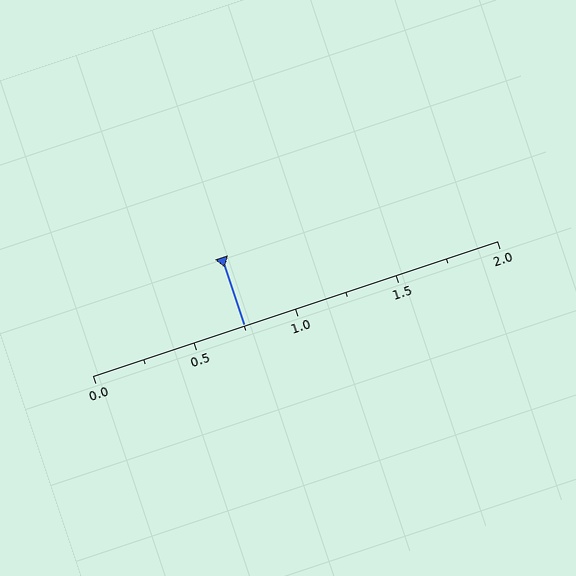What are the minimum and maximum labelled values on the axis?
The axis runs from 0.0 to 2.0.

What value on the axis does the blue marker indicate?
The marker indicates approximately 0.75.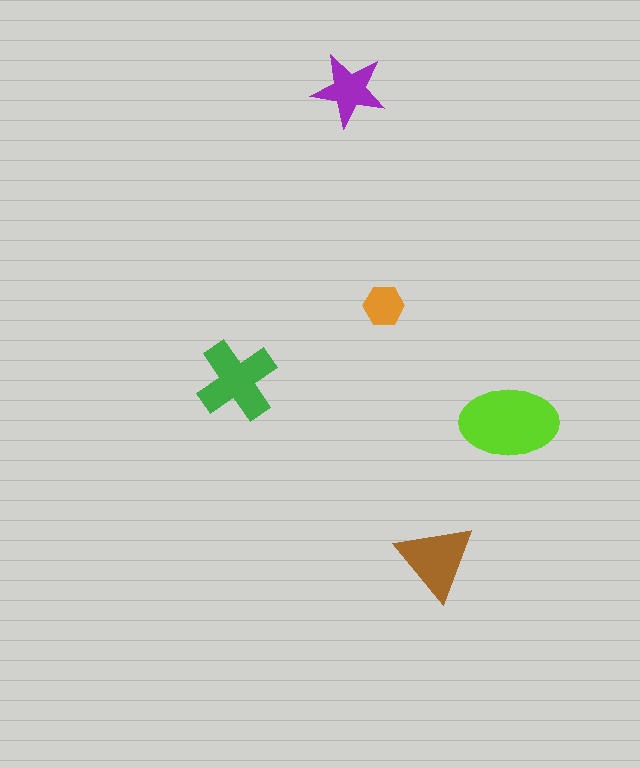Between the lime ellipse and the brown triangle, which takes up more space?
The lime ellipse.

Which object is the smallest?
The orange hexagon.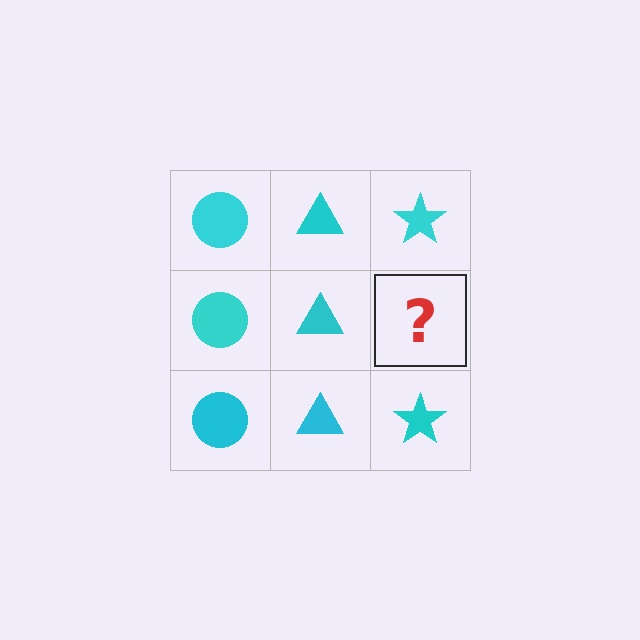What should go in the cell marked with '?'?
The missing cell should contain a cyan star.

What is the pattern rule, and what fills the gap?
The rule is that each column has a consistent shape. The gap should be filled with a cyan star.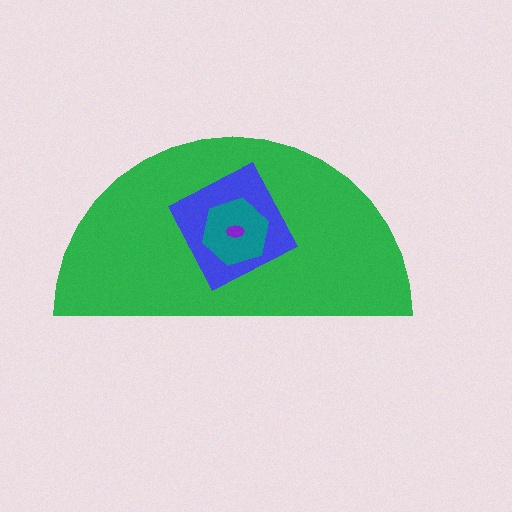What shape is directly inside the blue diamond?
The teal hexagon.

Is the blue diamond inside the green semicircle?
Yes.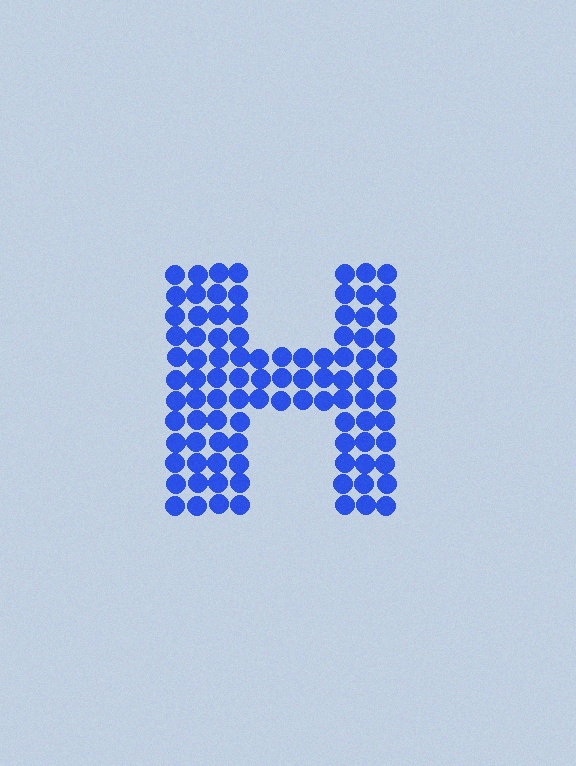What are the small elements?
The small elements are circles.